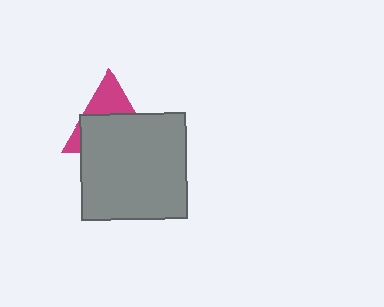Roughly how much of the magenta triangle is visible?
A small part of it is visible (roughly 36%).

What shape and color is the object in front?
The object in front is a gray square.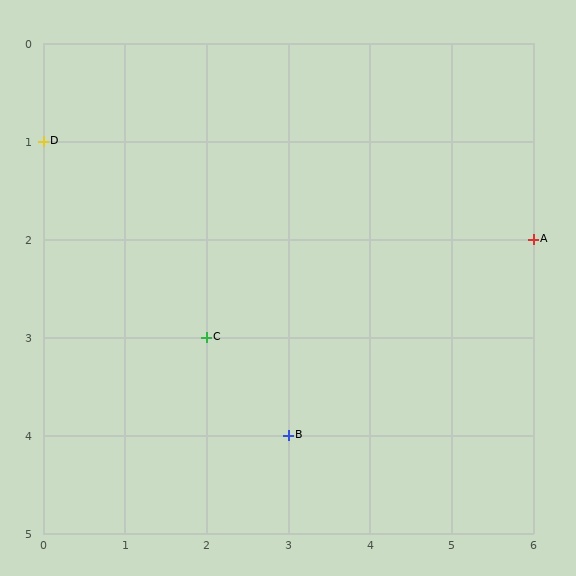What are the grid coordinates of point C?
Point C is at grid coordinates (2, 3).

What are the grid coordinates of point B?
Point B is at grid coordinates (3, 4).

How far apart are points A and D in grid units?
Points A and D are 6 columns and 1 row apart (about 6.1 grid units diagonally).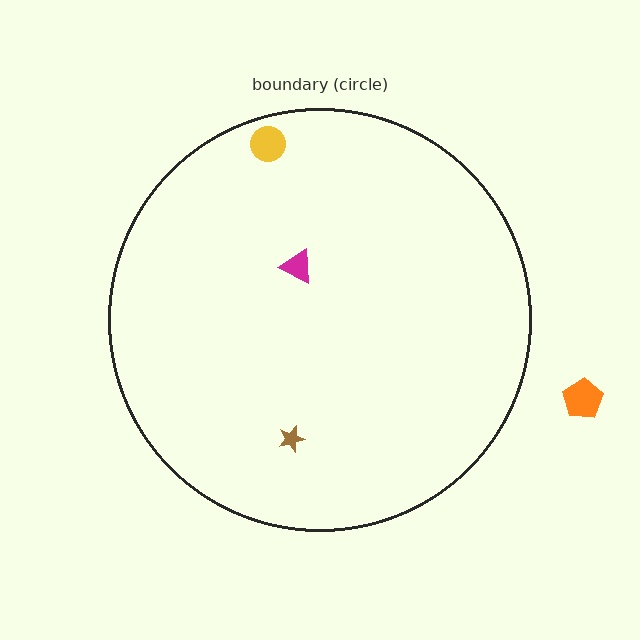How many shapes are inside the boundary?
3 inside, 1 outside.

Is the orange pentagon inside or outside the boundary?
Outside.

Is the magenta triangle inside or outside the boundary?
Inside.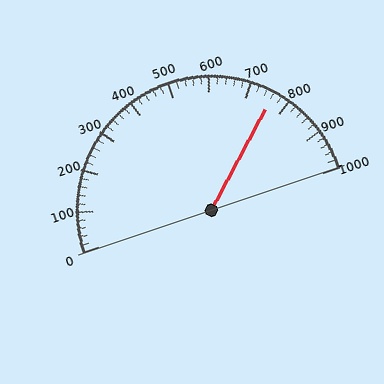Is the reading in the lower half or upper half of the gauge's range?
The reading is in the upper half of the range (0 to 1000).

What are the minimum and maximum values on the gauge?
The gauge ranges from 0 to 1000.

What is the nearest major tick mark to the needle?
The nearest major tick mark is 800.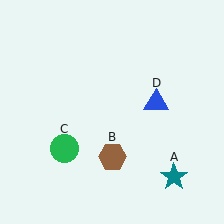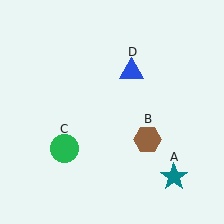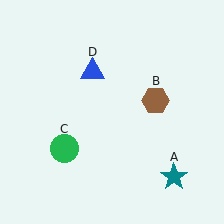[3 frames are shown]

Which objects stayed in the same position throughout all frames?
Teal star (object A) and green circle (object C) remained stationary.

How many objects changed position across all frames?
2 objects changed position: brown hexagon (object B), blue triangle (object D).